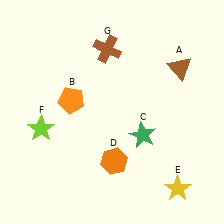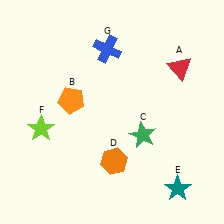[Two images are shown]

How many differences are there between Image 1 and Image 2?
There are 3 differences between the two images.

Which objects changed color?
A changed from brown to red. E changed from yellow to teal. G changed from brown to blue.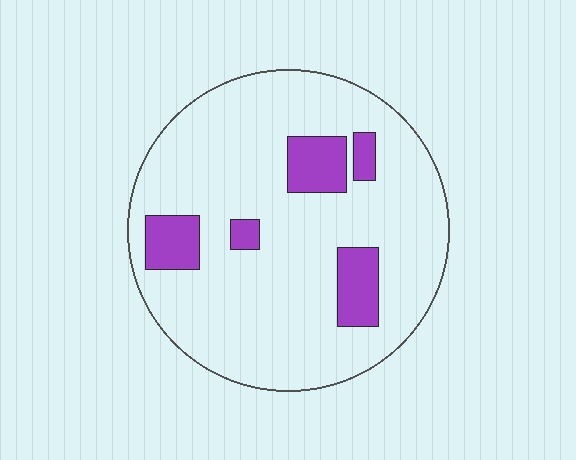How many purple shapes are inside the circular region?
5.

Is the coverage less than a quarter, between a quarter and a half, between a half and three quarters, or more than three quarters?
Less than a quarter.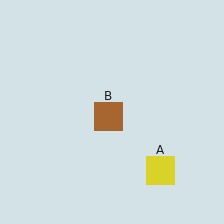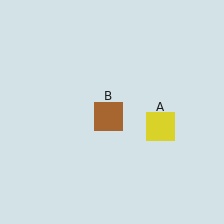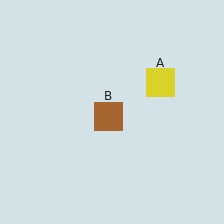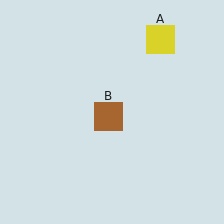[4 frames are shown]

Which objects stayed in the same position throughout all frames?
Brown square (object B) remained stationary.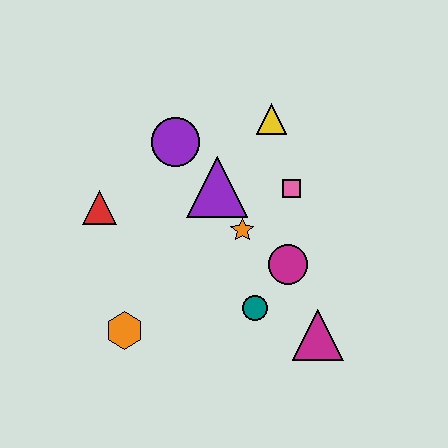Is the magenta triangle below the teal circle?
Yes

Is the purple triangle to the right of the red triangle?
Yes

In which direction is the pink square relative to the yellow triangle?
The pink square is below the yellow triangle.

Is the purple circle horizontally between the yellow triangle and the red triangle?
Yes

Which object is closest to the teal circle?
The magenta circle is closest to the teal circle.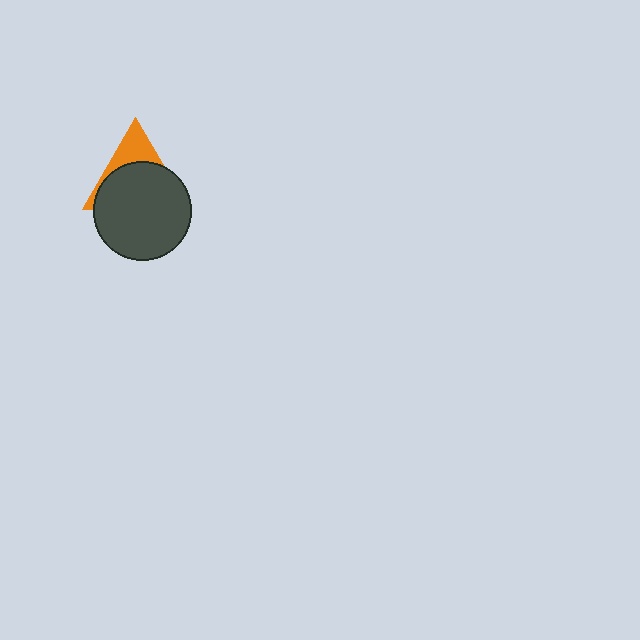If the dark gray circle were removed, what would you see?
You would see the complete orange triangle.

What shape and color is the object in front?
The object in front is a dark gray circle.